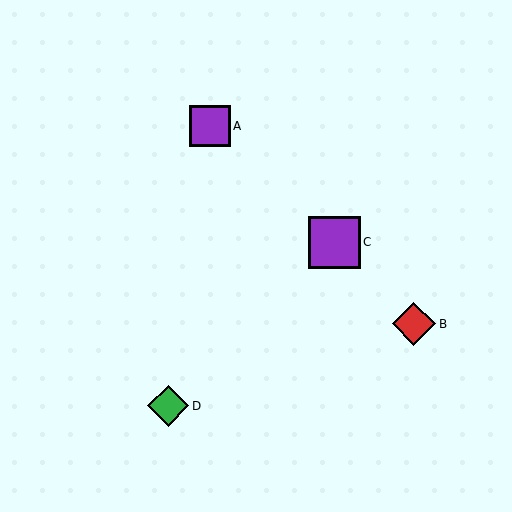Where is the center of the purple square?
The center of the purple square is at (210, 126).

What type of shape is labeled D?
Shape D is a green diamond.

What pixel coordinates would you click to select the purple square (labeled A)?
Click at (210, 126) to select the purple square A.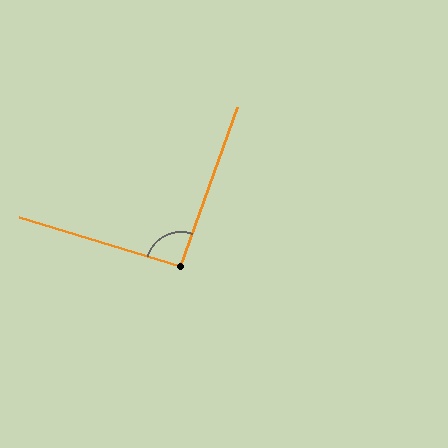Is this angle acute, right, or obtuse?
It is approximately a right angle.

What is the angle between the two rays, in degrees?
Approximately 93 degrees.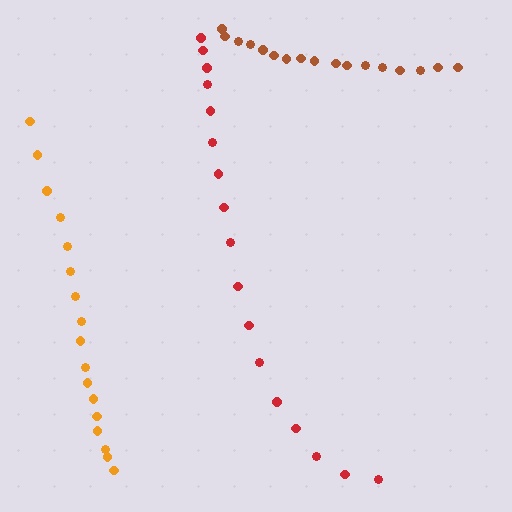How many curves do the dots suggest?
There are 3 distinct paths.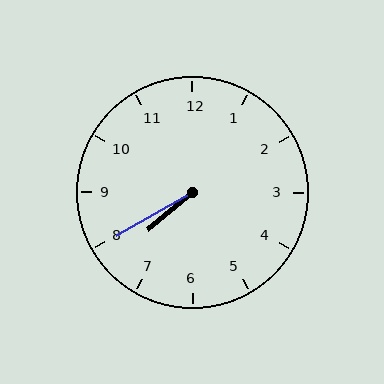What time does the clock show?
7:40.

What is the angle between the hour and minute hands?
Approximately 10 degrees.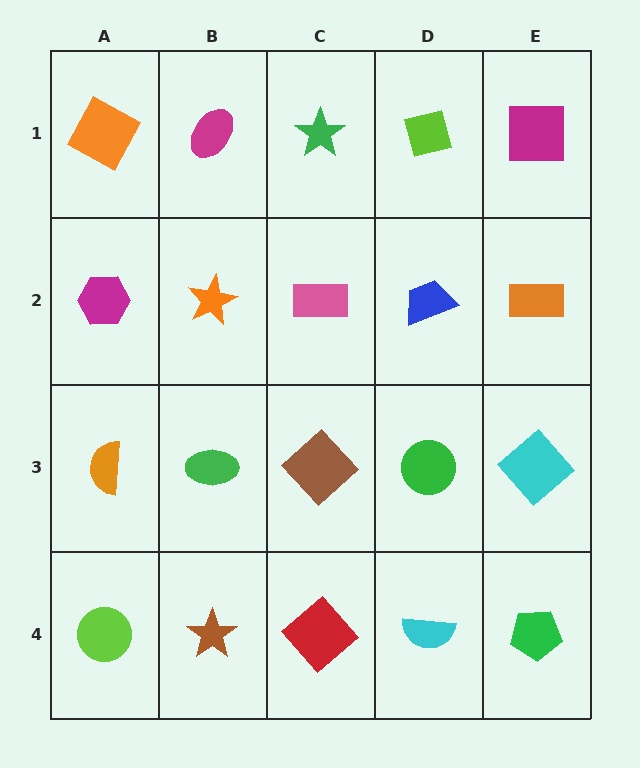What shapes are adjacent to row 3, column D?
A blue trapezoid (row 2, column D), a cyan semicircle (row 4, column D), a brown diamond (row 3, column C), a cyan diamond (row 3, column E).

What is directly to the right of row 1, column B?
A green star.